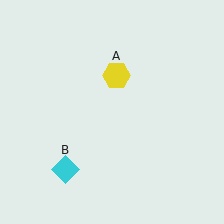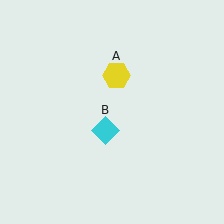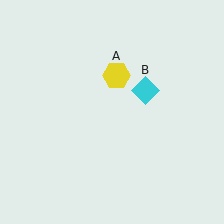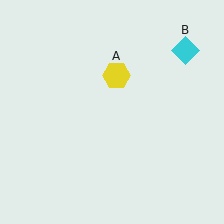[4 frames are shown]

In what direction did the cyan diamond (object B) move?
The cyan diamond (object B) moved up and to the right.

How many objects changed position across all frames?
1 object changed position: cyan diamond (object B).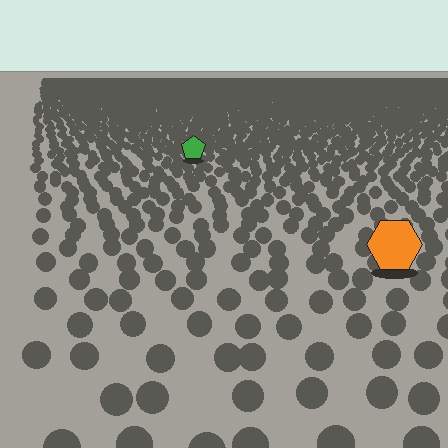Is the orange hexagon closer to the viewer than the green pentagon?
Yes. The orange hexagon is closer — you can tell from the texture gradient: the ground texture is coarser near it.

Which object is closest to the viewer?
The orange hexagon is closest. The texture marks near it are larger and more spread out.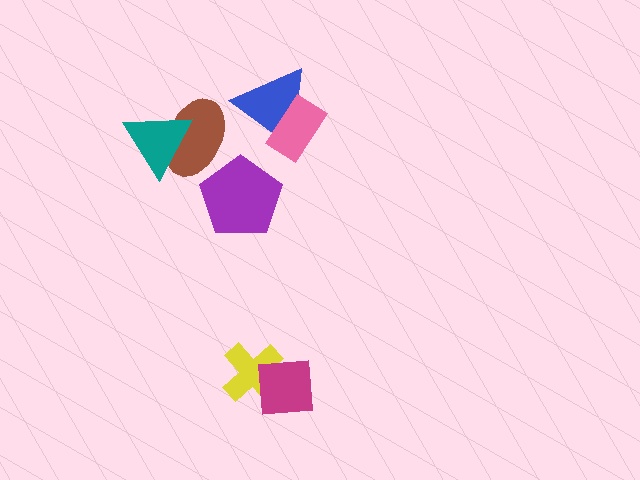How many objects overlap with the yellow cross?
1 object overlaps with the yellow cross.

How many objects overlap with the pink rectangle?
1 object overlaps with the pink rectangle.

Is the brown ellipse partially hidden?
Yes, it is partially covered by another shape.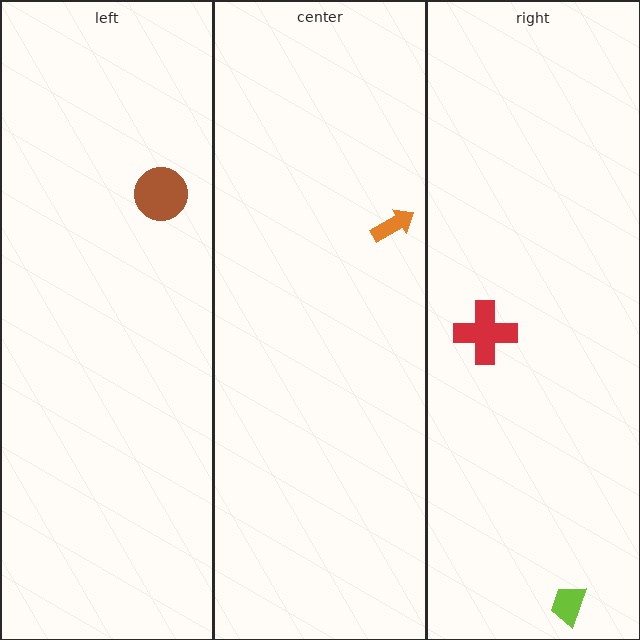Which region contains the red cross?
The right region.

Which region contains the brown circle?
The left region.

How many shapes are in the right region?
2.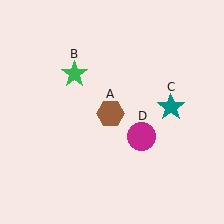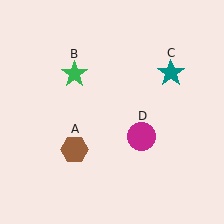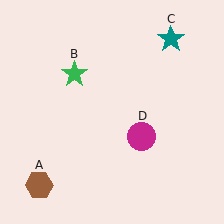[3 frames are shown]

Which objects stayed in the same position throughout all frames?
Green star (object B) and magenta circle (object D) remained stationary.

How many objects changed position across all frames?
2 objects changed position: brown hexagon (object A), teal star (object C).